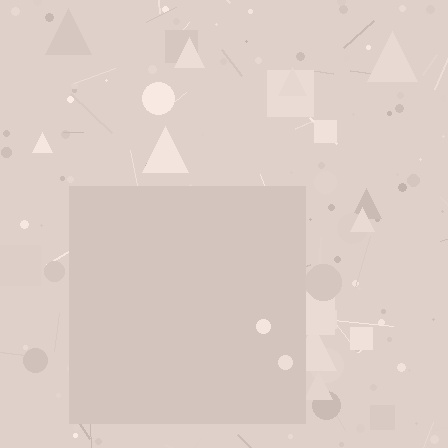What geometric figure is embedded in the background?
A square is embedded in the background.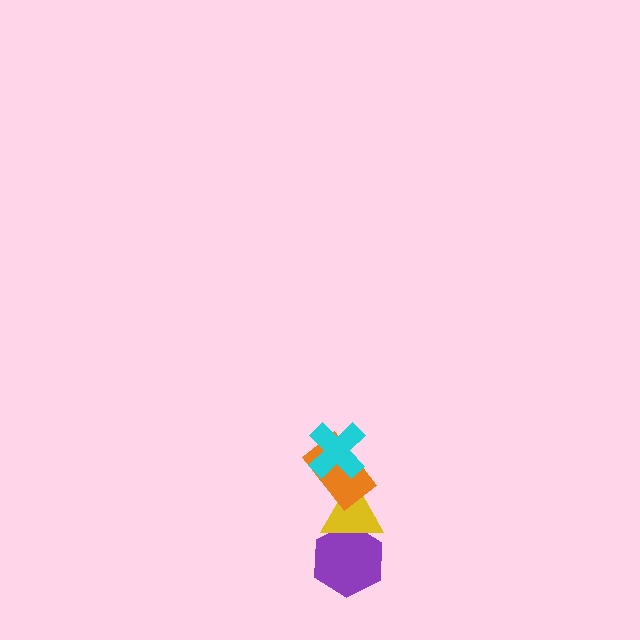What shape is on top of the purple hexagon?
The yellow triangle is on top of the purple hexagon.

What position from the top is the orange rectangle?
The orange rectangle is 2nd from the top.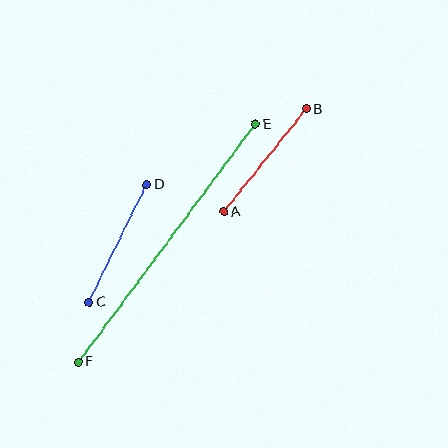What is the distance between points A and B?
The distance is approximately 132 pixels.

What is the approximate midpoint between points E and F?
The midpoint is at approximately (167, 243) pixels.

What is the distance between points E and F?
The distance is approximately 296 pixels.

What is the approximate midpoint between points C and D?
The midpoint is at approximately (118, 243) pixels.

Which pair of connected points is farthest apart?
Points E and F are farthest apart.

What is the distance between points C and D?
The distance is approximately 131 pixels.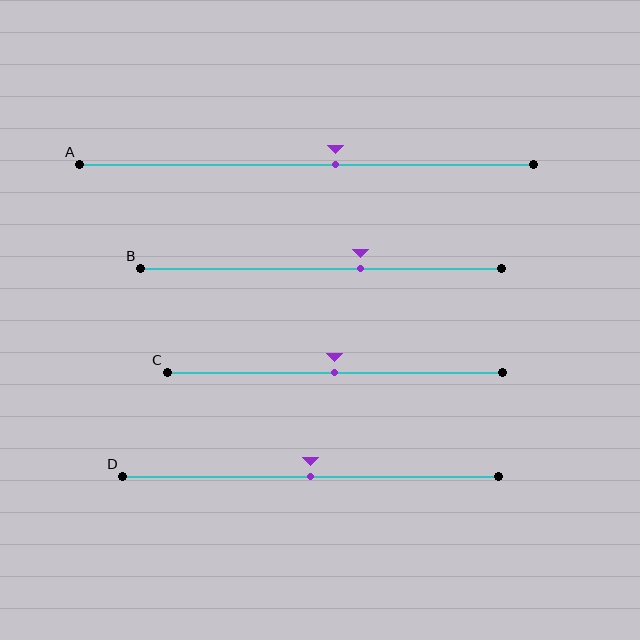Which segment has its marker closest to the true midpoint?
Segment C has its marker closest to the true midpoint.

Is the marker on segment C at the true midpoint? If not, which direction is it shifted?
Yes, the marker on segment C is at the true midpoint.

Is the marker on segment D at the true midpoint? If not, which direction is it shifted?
Yes, the marker on segment D is at the true midpoint.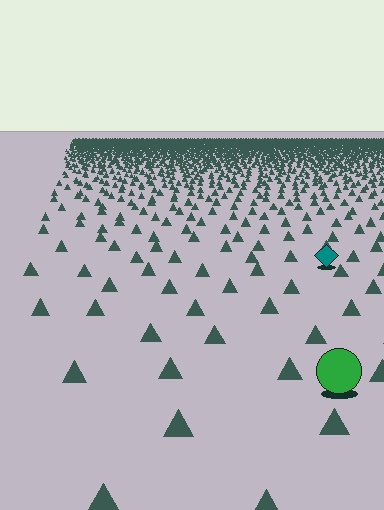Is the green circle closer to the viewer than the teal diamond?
Yes. The green circle is closer — you can tell from the texture gradient: the ground texture is coarser near it.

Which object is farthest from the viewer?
The teal diamond is farthest from the viewer. It appears smaller and the ground texture around it is denser.